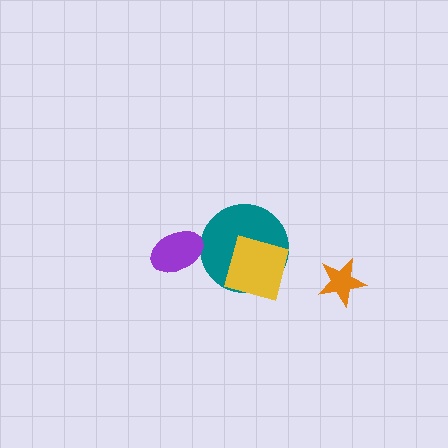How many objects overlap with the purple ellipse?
0 objects overlap with the purple ellipse.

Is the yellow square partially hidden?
No, no other shape covers it.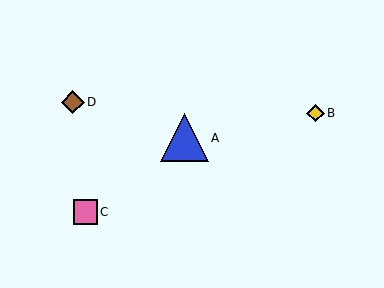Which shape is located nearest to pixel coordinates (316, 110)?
The yellow diamond (labeled B) at (316, 113) is nearest to that location.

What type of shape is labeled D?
Shape D is a brown diamond.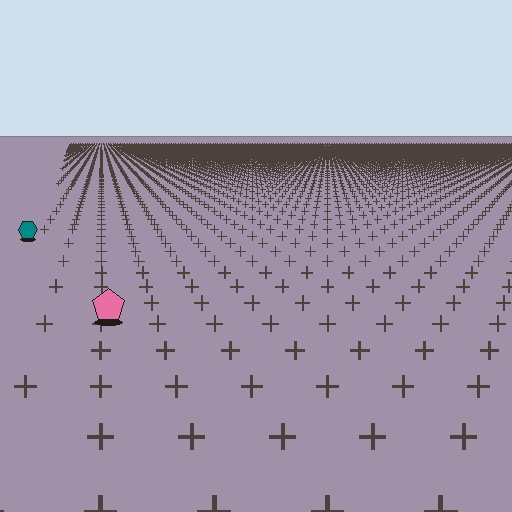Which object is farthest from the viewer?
The teal hexagon is farthest from the viewer. It appears smaller and the ground texture around it is denser.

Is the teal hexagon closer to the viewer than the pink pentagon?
No. The pink pentagon is closer — you can tell from the texture gradient: the ground texture is coarser near it.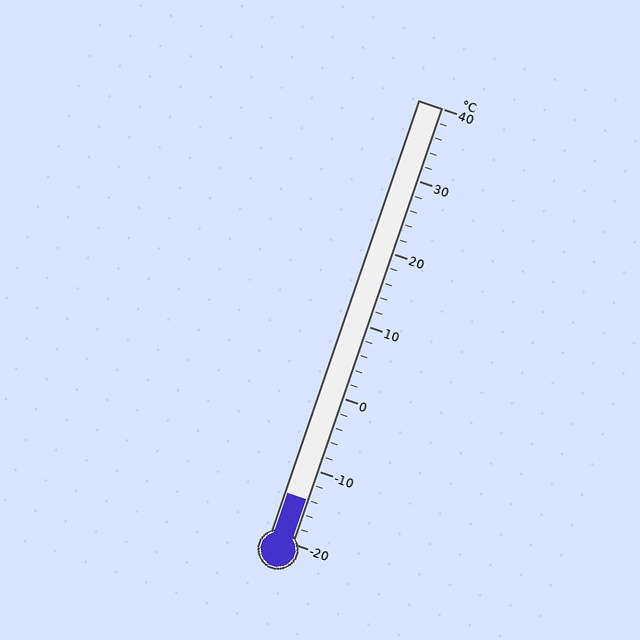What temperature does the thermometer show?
The thermometer shows approximately -14°C.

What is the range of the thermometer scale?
The thermometer scale ranges from -20°C to 40°C.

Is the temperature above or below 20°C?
The temperature is below 20°C.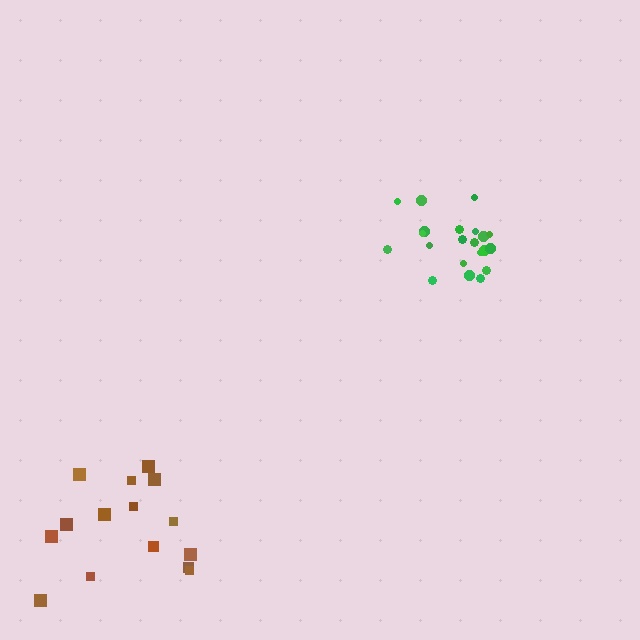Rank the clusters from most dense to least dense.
green, brown.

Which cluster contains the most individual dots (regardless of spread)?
Green (21).